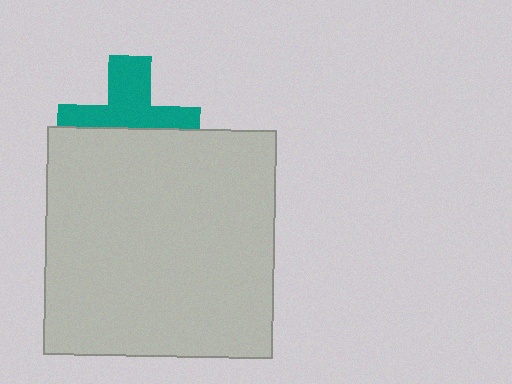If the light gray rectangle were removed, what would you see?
You would see the complete teal cross.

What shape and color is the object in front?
The object in front is a light gray rectangle.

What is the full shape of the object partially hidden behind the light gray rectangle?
The partially hidden object is a teal cross.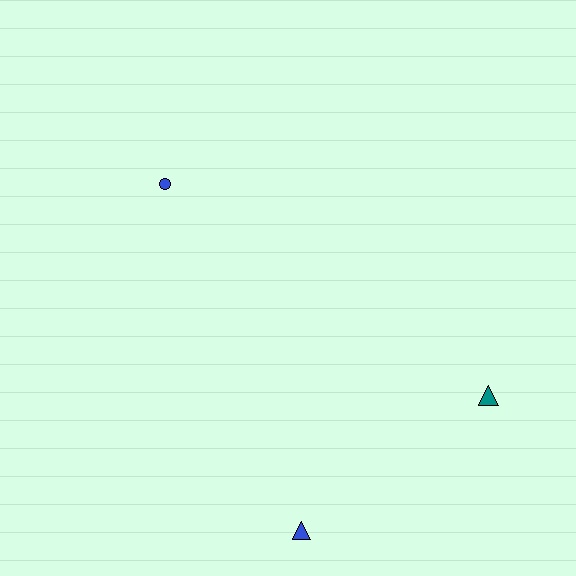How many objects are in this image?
There are 3 objects.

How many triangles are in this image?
There are 2 triangles.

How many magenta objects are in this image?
There are no magenta objects.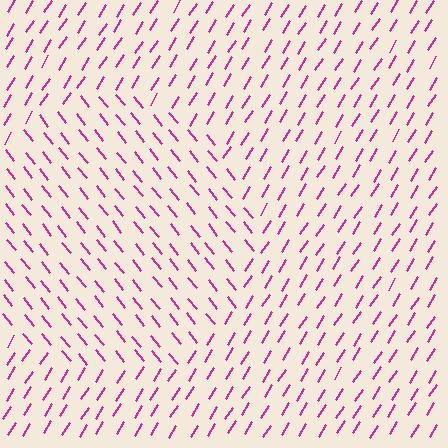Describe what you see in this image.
The image is filled with small magenta line segments. A circle region in the image has lines oriented differently from the surrounding lines, creating a visible texture boundary.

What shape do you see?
I see a circle.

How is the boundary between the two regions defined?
The boundary is defined purely by a change in line orientation (approximately 70 degrees difference). All lines are the same color and thickness.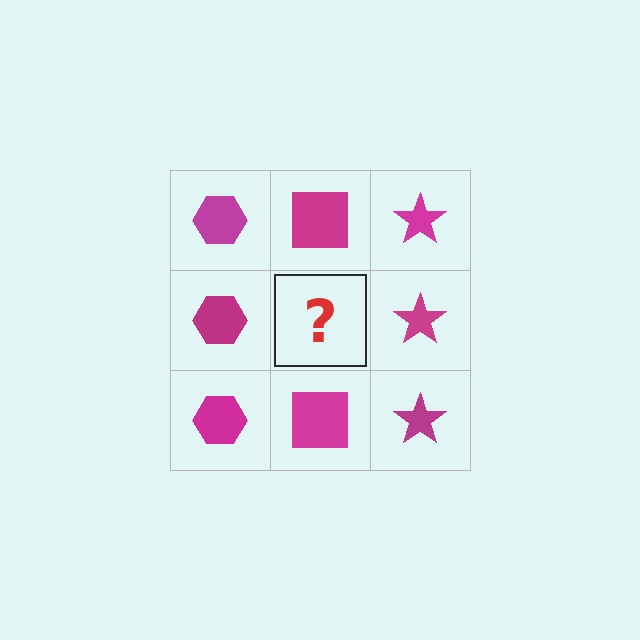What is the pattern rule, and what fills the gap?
The rule is that each column has a consistent shape. The gap should be filled with a magenta square.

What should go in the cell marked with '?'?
The missing cell should contain a magenta square.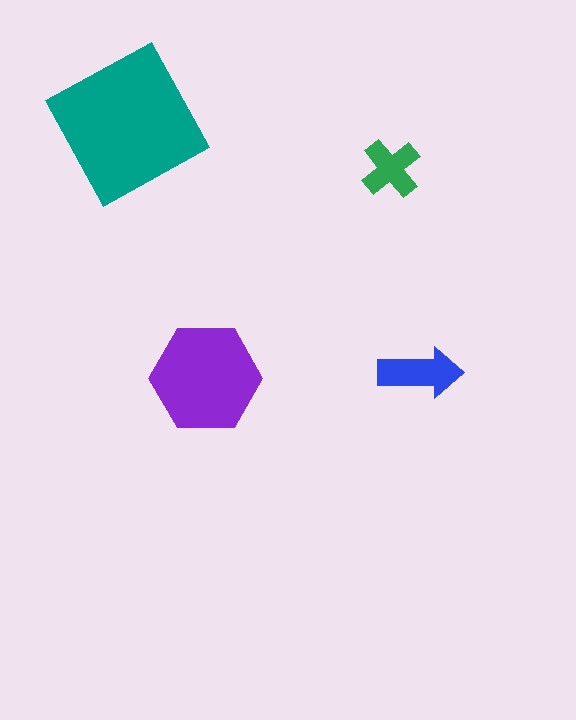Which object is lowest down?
The purple hexagon is bottommost.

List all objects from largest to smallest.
The teal square, the purple hexagon, the blue arrow, the green cross.